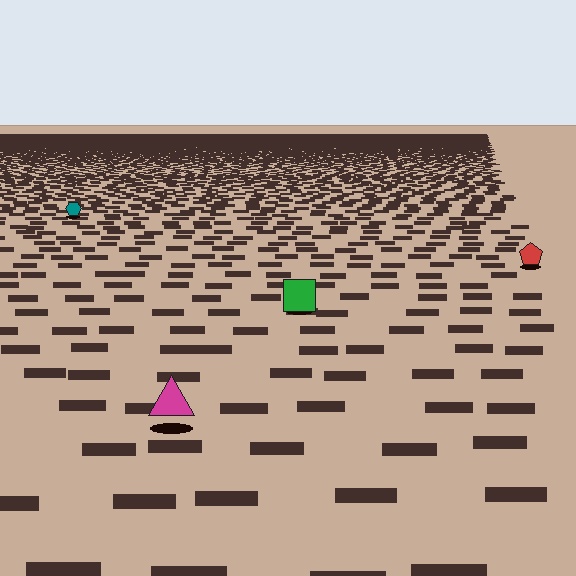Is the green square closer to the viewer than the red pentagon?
Yes. The green square is closer — you can tell from the texture gradient: the ground texture is coarser near it.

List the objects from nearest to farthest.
From nearest to farthest: the magenta triangle, the green square, the red pentagon, the teal hexagon.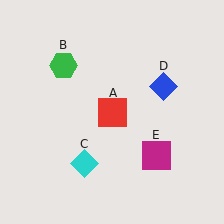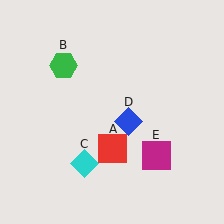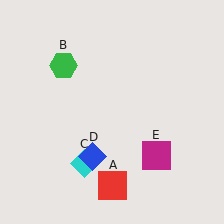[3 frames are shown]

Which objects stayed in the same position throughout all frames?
Green hexagon (object B) and cyan diamond (object C) and magenta square (object E) remained stationary.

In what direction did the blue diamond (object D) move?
The blue diamond (object D) moved down and to the left.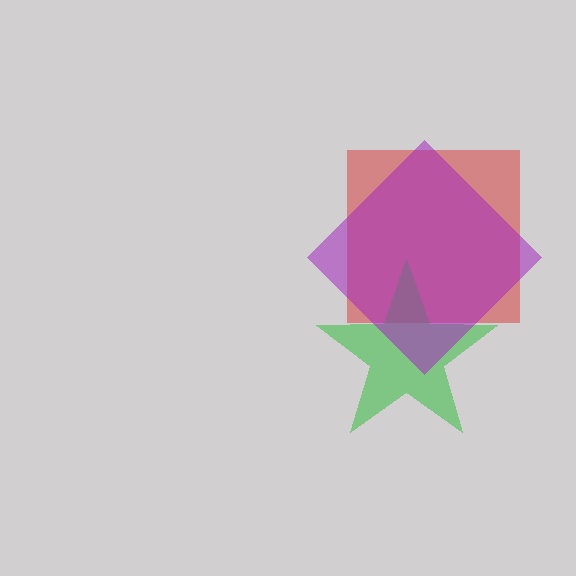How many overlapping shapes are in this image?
There are 3 overlapping shapes in the image.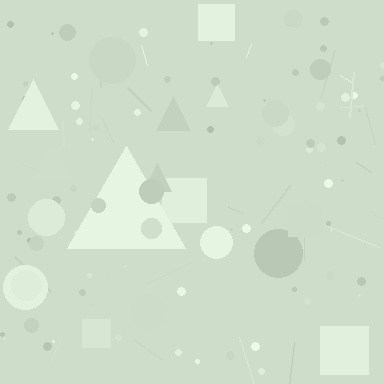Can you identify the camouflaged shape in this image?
The camouflaged shape is a triangle.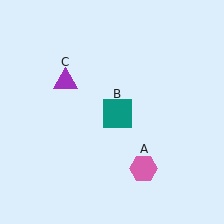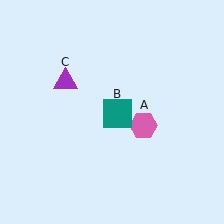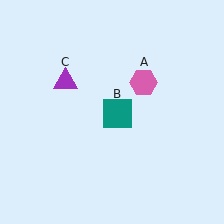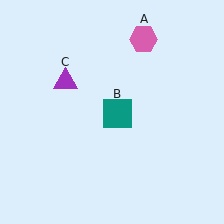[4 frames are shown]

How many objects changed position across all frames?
1 object changed position: pink hexagon (object A).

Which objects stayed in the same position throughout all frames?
Teal square (object B) and purple triangle (object C) remained stationary.